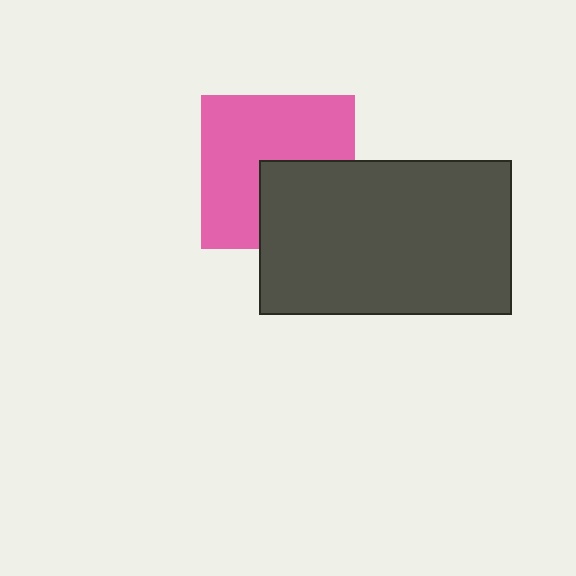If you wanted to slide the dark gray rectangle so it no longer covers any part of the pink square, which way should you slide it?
Slide it toward the lower-right — that is the most direct way to separate the two shapes.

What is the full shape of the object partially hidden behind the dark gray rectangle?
The partially hidden object is a pink square.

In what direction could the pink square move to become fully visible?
The pink square could move toward the upper-left. That would shift it out from behind the dark gray rectangle entirely.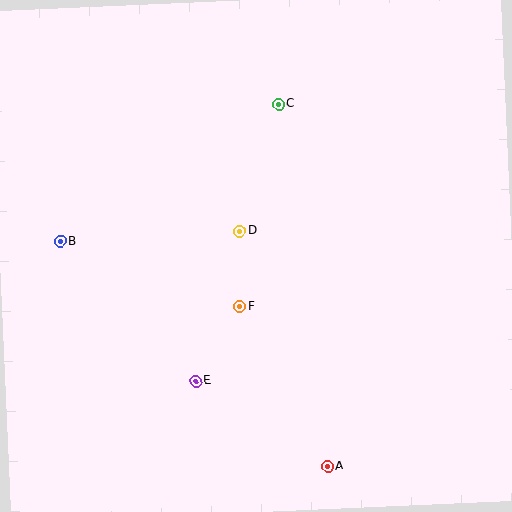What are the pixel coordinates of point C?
Point C is at (279, 104).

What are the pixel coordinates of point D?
Point D is at (239, 231).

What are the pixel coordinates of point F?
Point F is at (240, 307).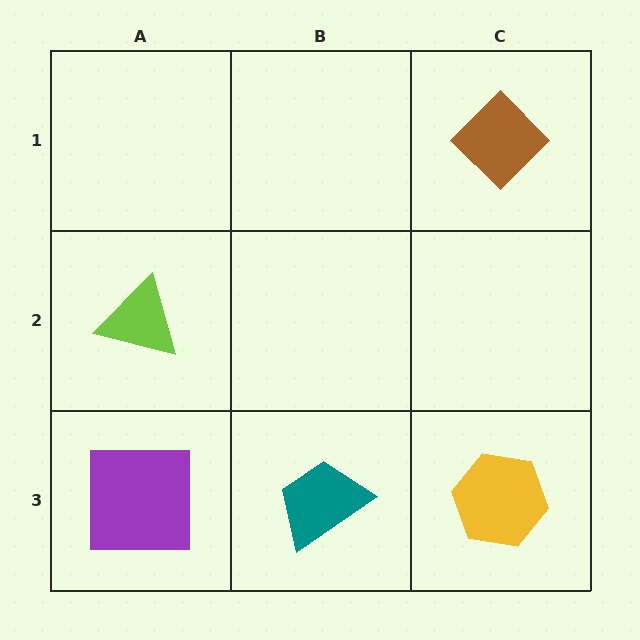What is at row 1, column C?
A brown diamond.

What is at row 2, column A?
A lime triangle.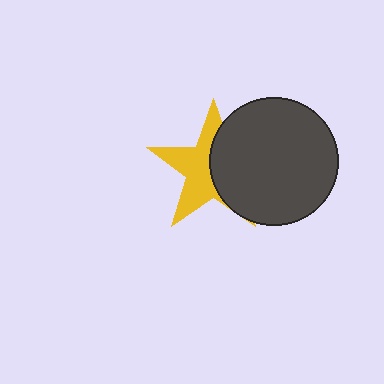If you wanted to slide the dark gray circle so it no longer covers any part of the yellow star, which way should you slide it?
Slide it right — that is the most direct way to separate the two shapes.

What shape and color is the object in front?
The object in front is a dark gray circle.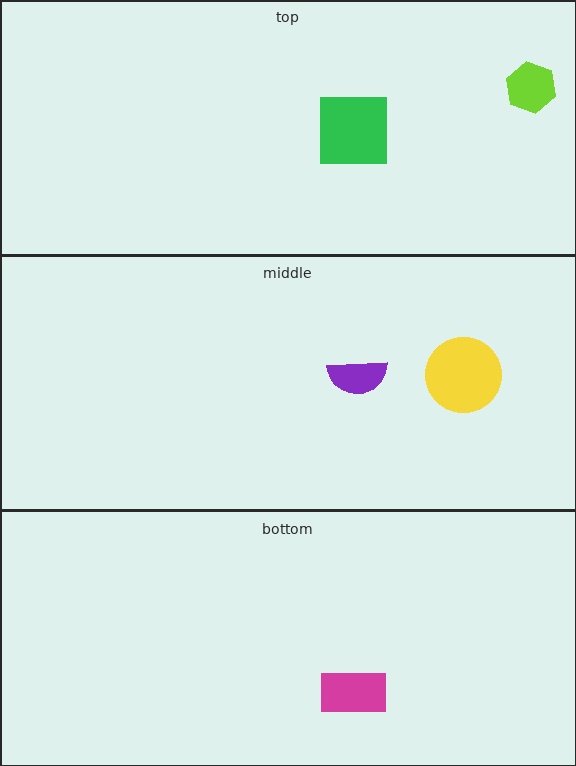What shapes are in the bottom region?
The magenta rectangle.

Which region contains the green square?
The top region.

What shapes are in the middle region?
The purple semicircle, the yellow circle.